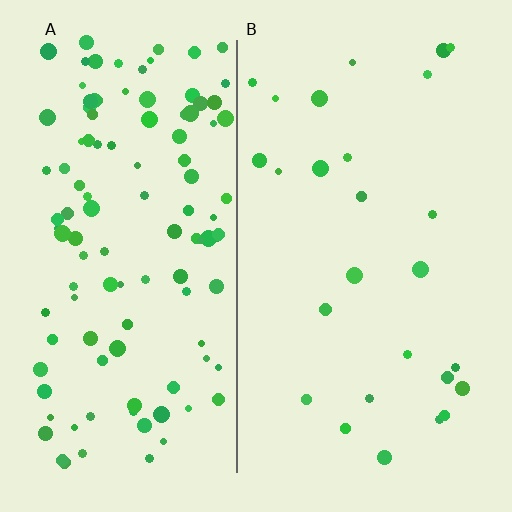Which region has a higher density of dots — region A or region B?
A (the left).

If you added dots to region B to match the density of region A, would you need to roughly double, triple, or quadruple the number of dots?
Approximately quadruple.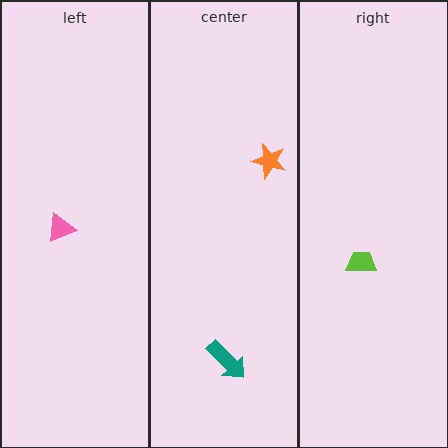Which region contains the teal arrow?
The center region.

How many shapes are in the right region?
1.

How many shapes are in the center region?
2.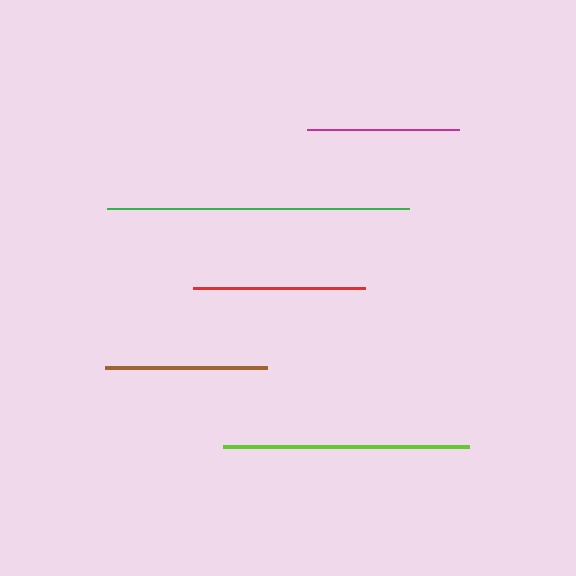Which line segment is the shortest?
The magenta line is the shortest at approximately 153 pixels.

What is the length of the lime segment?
The lime segment is approximately 246 pixels long.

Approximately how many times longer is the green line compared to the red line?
The green line is approximately 1.8 times the length of the red line.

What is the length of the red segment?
The red segment is approximately 172 pixels long.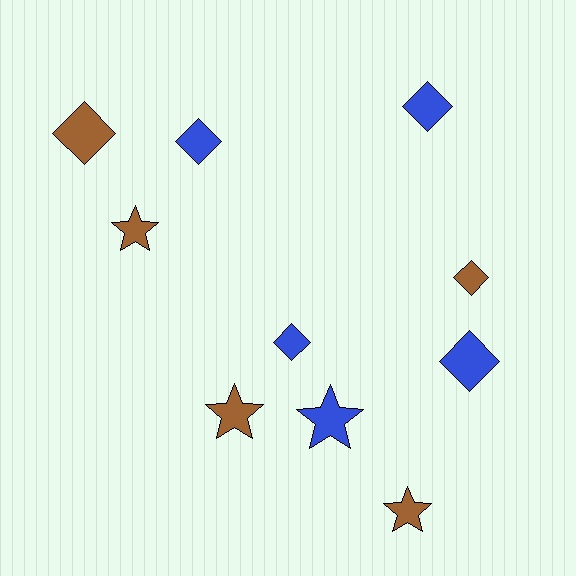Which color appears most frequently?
Blue, with 5 objects.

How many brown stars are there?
There are 3 brown stars.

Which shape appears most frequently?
Diamond, with 6 objects.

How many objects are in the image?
There are 10 objects.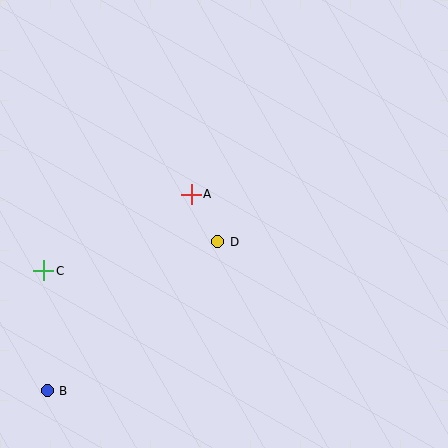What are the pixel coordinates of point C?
Point C is at (44, 271).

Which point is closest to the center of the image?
Point D at (218, 242) is closest to the center.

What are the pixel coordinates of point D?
Point D is at (218, 242).